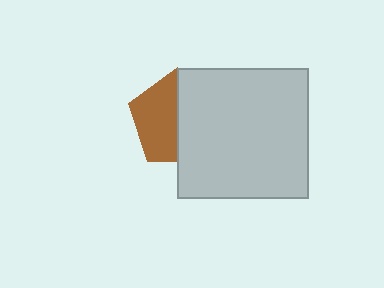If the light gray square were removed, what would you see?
You would see the complete brown pentagon.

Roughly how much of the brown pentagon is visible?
About half of it is visible (roughly 50%).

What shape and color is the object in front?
The object in front is a light gray square.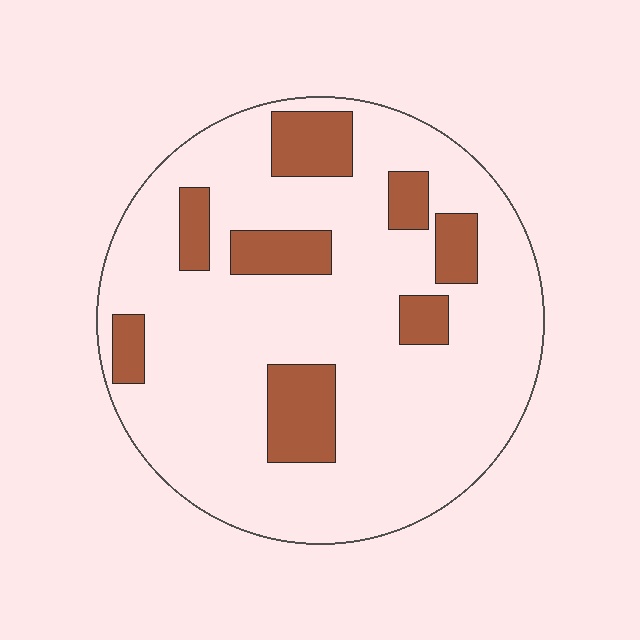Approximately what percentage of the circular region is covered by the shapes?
Approximately 20%.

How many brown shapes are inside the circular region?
8.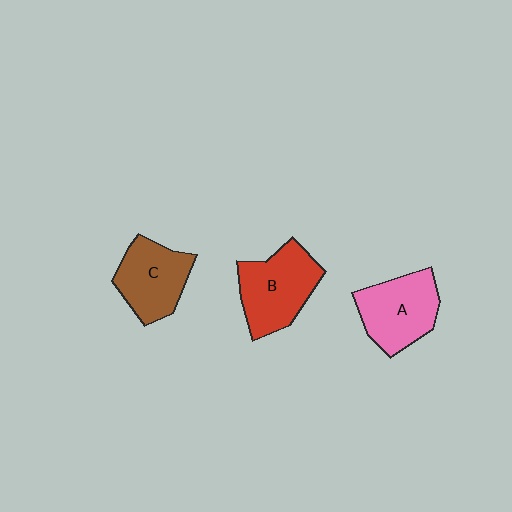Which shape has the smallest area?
Shape C (brown).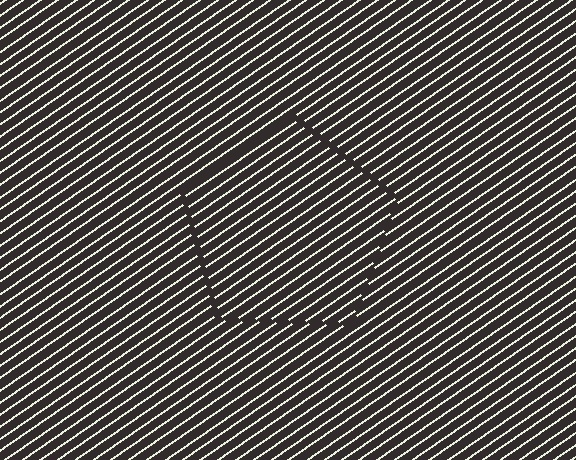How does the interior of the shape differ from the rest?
The interior of the shape contains the same grating, shifted by half a period — the contour is defined by the phase discontinuity where line-ends from the inner and outer gratings abut.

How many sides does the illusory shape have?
5 sides — the line-ends trace a pentagon.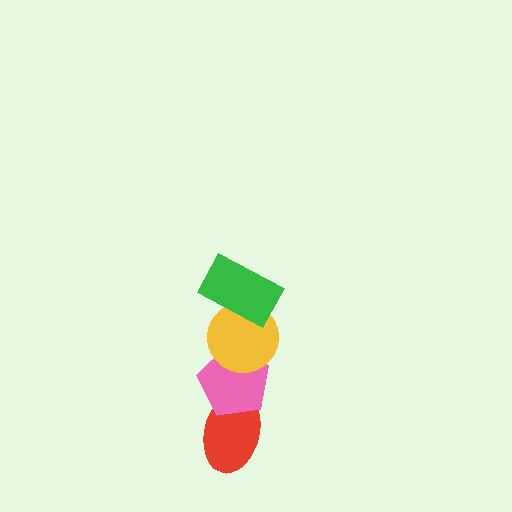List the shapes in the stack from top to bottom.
From top to bottom: the green rectangle, the yellow circle, the pink pentagon, the red ellipse.